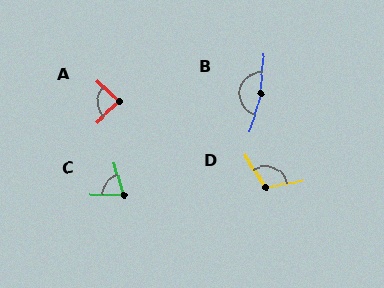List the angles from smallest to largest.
C (72°), A (85°), D (113°), B (168°).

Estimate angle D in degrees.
Approximately 113 degrees.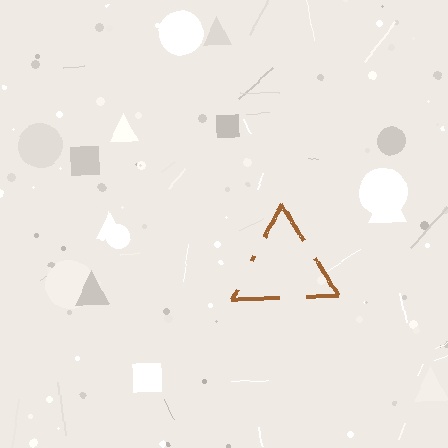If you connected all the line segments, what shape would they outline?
They would outline a triangle.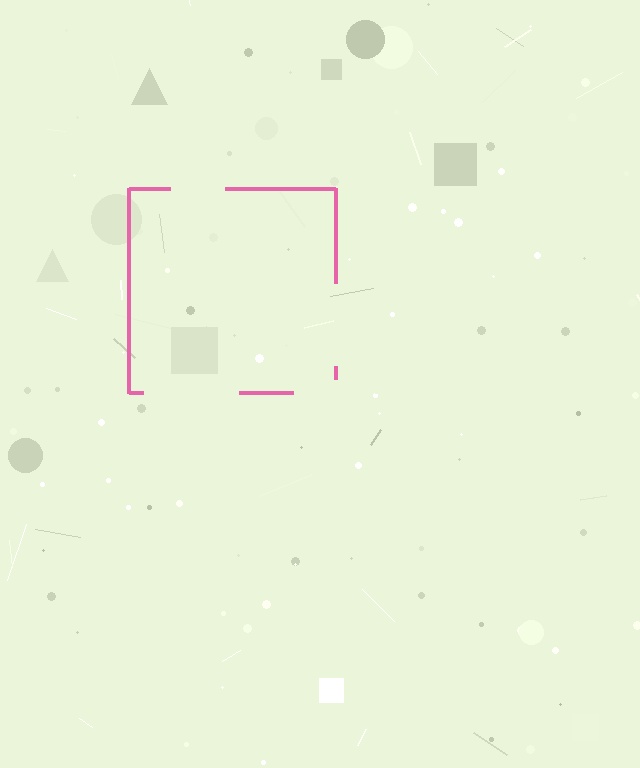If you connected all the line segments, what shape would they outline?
They would outline a square.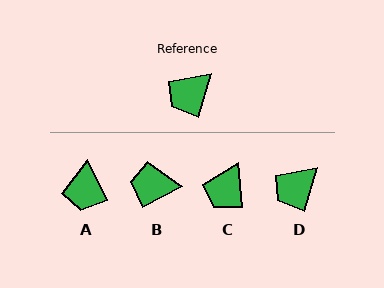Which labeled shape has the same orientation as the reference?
D.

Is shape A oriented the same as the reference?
No, it is off by about 43 degrees.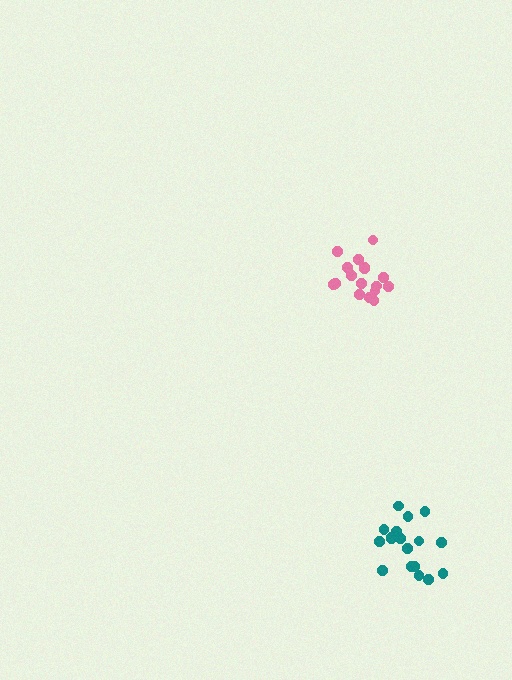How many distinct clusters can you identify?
There are 2 distinct clusters.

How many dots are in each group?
Group 1: 17 dots, Group 2: 18 dots (35 total).